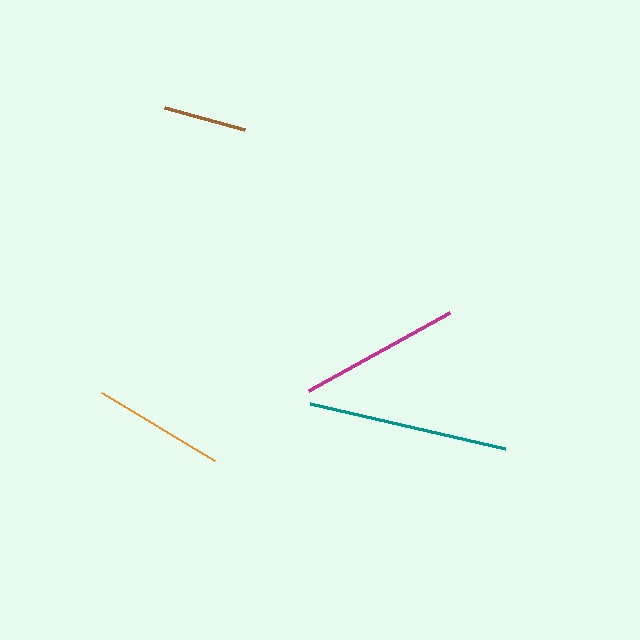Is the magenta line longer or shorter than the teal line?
The teal line is longer than the magenta line.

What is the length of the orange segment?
The orange segment is approximately 133 pixels long.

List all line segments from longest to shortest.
From longest to shortest: teal, magenta, orange, brown.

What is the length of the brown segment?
The brown segment is approximately 83 pixels long.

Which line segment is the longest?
The teal line is the longest at approximately 201 pixels.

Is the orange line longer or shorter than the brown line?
The orange line is longer than the brown line.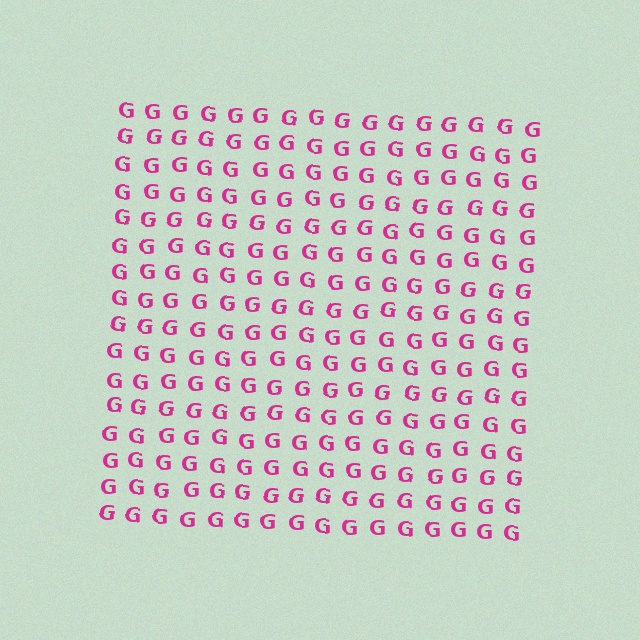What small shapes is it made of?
It is made of small letter G's.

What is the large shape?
The large shape is a square.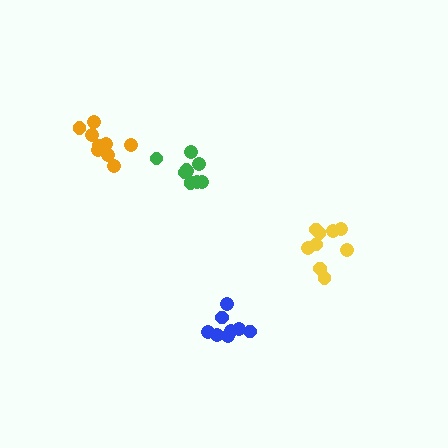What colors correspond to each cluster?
The clusters are colored: blue, green, yellow, orange.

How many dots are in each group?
Group 1: 8 dots, Group 2: 9 dots, Group 3: 9 dots, Group 4: 9 dots (35 total).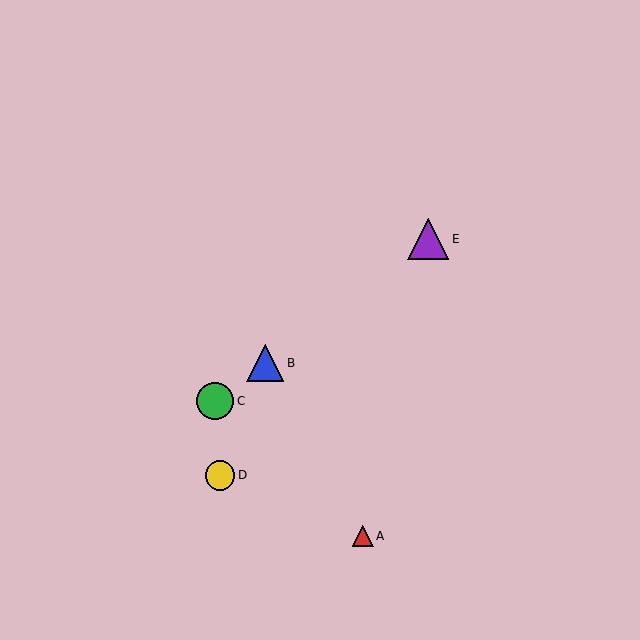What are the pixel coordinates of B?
Object B is at (265, 363).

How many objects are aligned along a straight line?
3 objects (B, C, E) are aligned along a straight line.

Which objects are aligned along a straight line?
Objects B, C, E are aligned along a straight line.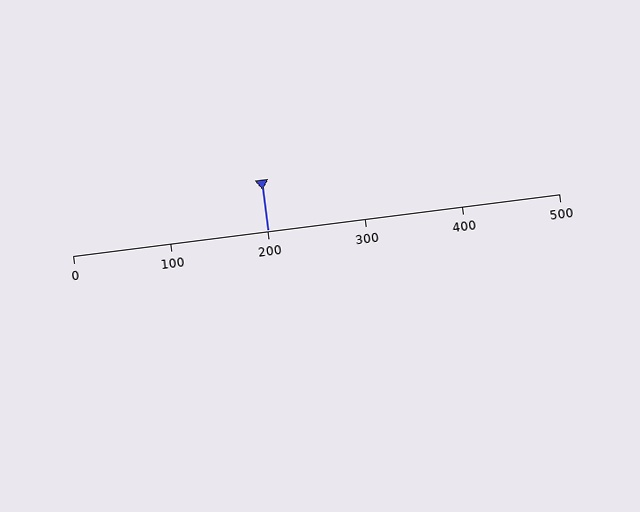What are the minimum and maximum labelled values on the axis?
The axis runs from 0 to 500.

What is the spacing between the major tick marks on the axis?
The major ticks are spaced 100 apart.